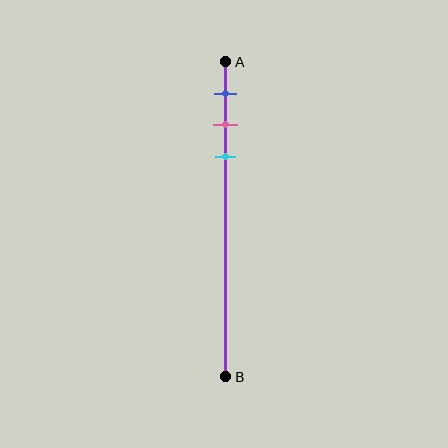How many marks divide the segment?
There are 3 marks dividing the segment.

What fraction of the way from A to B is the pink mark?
The pink mark is approximately 20% (0.2) of the way from A to B.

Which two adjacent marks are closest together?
The pink and cyan marks are the closest adjacent pair.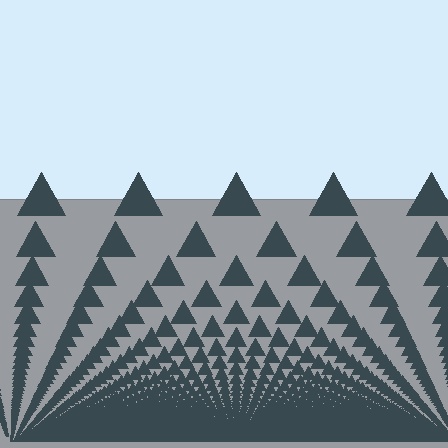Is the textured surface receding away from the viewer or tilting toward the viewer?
The surface appears to tilt toward the viewer. Texture elements get larger and sparser toward the top.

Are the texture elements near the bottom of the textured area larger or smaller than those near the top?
Smaller. The gradient is inverted — elements near the bottom are smaller and denser.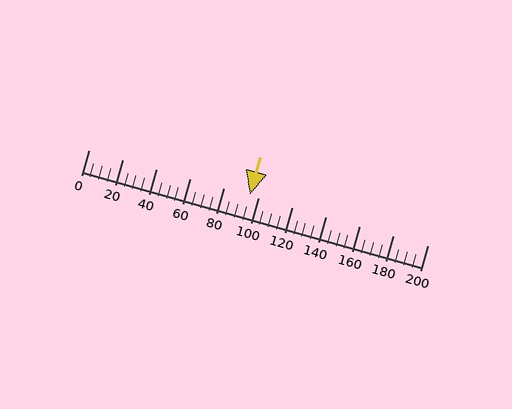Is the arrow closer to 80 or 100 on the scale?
The arrow is closer to 100.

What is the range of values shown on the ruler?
The ruler shows values from 0 to 200.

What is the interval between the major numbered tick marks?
The major tick marks are spaced 20 units apart.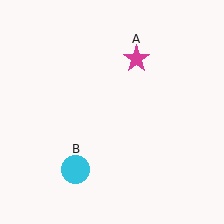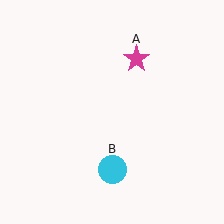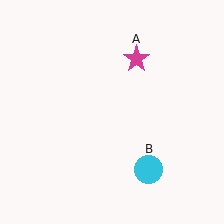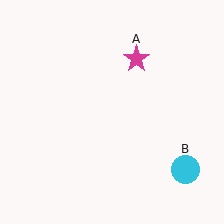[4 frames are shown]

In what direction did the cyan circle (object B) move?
The cyan circle (object B) moved right.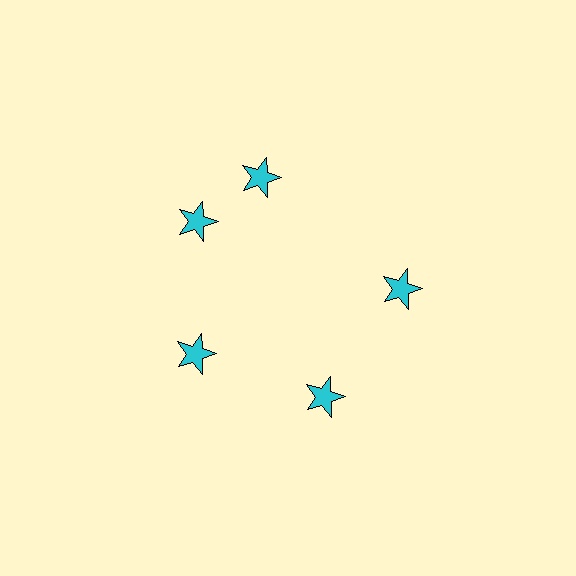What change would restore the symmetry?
The symmetry would be restored by rotating it back into even spacing with its neighbors so that all 5 stars sit at equal angles and equal distance from the center.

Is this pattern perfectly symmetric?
No. The 5 cyan stars are arranged in a ring, but one element near the 1 o'clock position is rotated out of alignment along the ring, breaking the 5-fold rotational symmetry.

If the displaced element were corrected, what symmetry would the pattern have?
It would have 5-fold rotational symmetry — the pattern would map onto itself every 72 degrees.